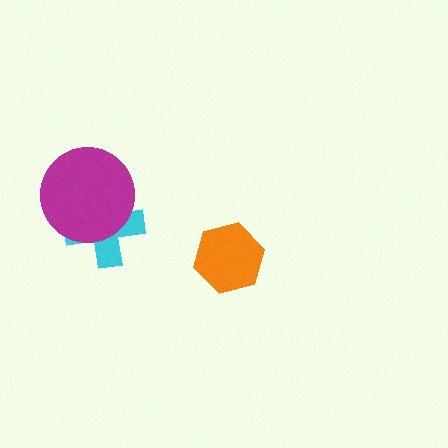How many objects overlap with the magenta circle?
1 object overlaps with the magenta circle.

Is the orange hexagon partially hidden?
No, no other shape covers it.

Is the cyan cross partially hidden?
Yes, it is partially covered by another shape.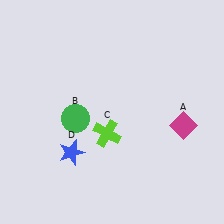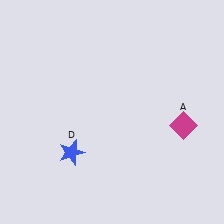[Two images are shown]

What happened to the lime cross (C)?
The lime cross (C) was removed in Image 2. It was in the bottom-left area of Image 1.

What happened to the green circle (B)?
The green circle (B) was removed in Image 2. It was in the bottom-left area of Image 1.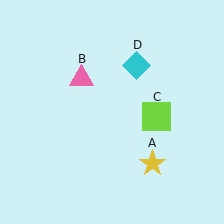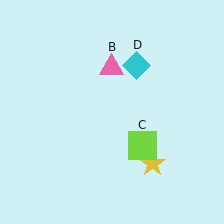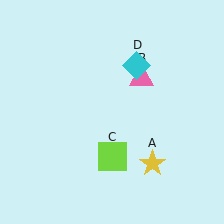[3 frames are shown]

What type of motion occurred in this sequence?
The pink triangle (object B), lime square (object C) rotated clockwise around the center of the scene.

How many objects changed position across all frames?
2 objects changed position: pink triangle (object B), lime square (object C).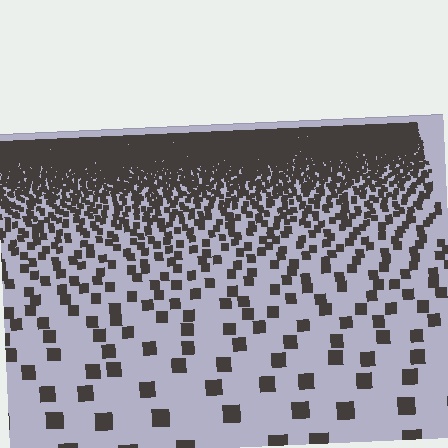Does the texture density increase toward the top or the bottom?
Density increases toward the top.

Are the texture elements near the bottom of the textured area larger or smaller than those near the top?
Larger. Near the bottom, elements are closer to the viewer and appear at a bigger on-screen size.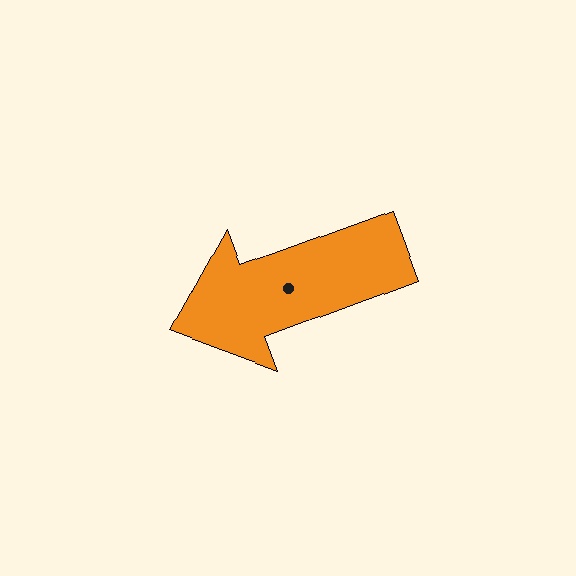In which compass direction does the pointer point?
West.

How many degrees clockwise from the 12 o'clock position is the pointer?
Approximately 250 degrees.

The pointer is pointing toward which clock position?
Roughly 8 o'clock.